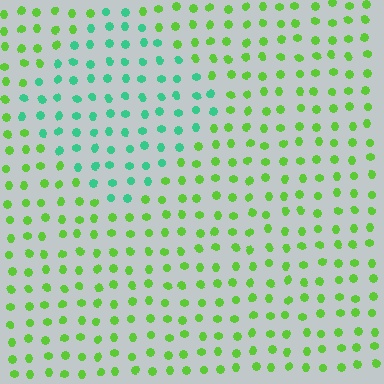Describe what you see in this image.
The image is filled with small lime elements in a uniform arrangement. A diamond-shaped region is visible where the elements are tinted to a slightly different hue, forming a subtle color boundary.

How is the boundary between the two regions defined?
The boundary is defined purely by a slight shift in hue (about 49 degrees). Spacing, size, and orientation are identical on both sides.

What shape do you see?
I see a diamond.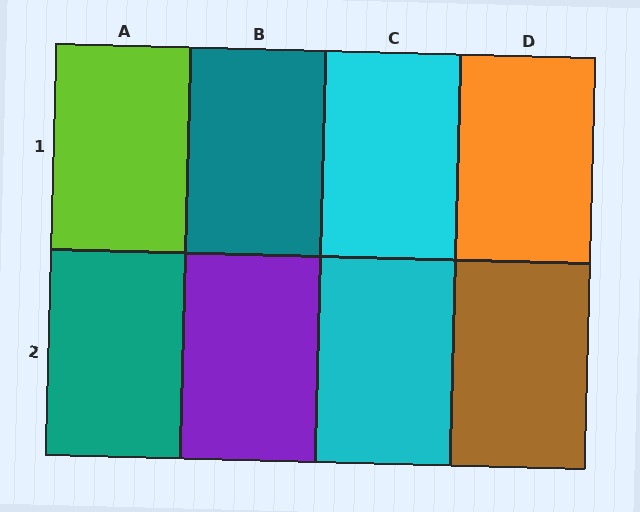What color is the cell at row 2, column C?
Cyan.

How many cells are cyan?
2 cells are cyan.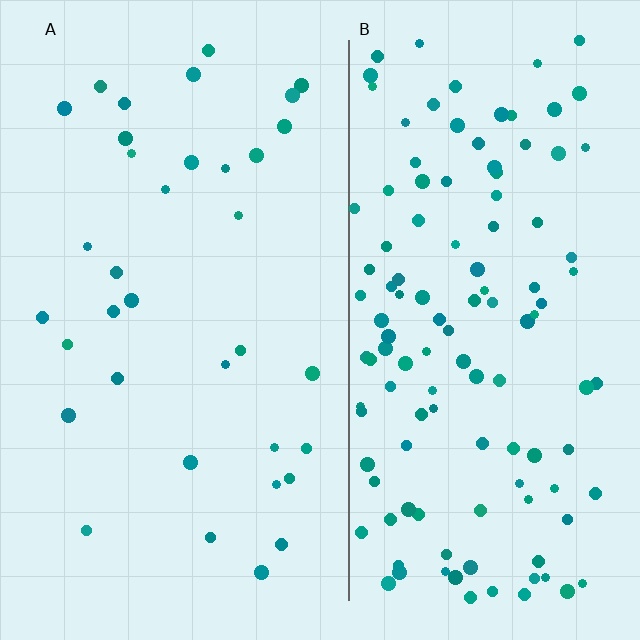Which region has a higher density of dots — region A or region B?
B (the right).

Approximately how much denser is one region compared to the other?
Approximately 3.5× — region B over region A.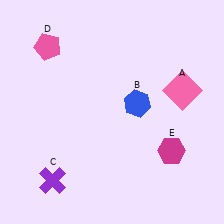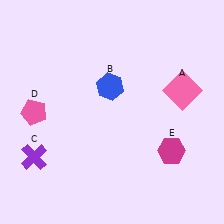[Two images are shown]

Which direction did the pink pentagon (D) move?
The pink pentagon (D) moved down.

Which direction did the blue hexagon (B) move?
The blue hexagon (B) moved left.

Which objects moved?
The objects that moved are: the blue hexagon (B), the purple cross (C), the pink pentagon (D).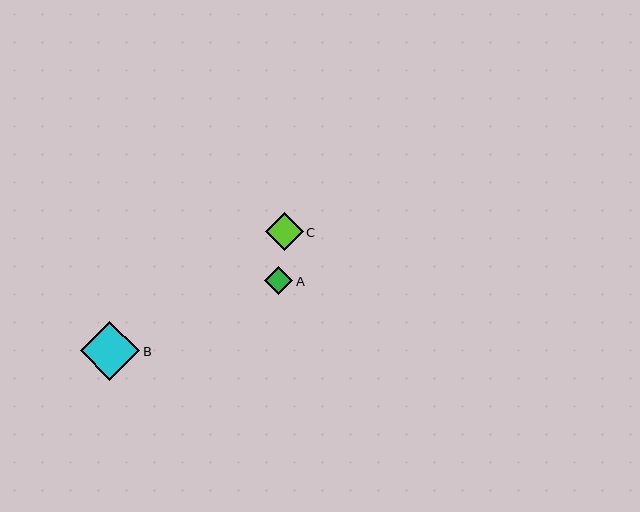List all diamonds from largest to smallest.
From largest to smallest: B, C, A.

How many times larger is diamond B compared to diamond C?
Diamond B is approximately 1.6 times the size of diamond C.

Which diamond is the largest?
Diamond B is the largest with a size of approximately 60 pixels.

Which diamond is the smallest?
Diamond A is the smallest with a size of approximately 28 pixels.